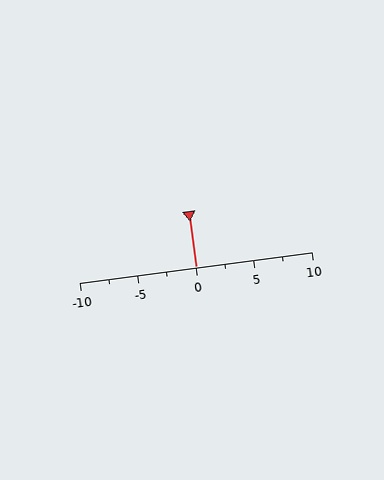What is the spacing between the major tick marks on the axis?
The major ticks are spaced 5 apart.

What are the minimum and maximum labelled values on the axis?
The axis runs from -10 to 10.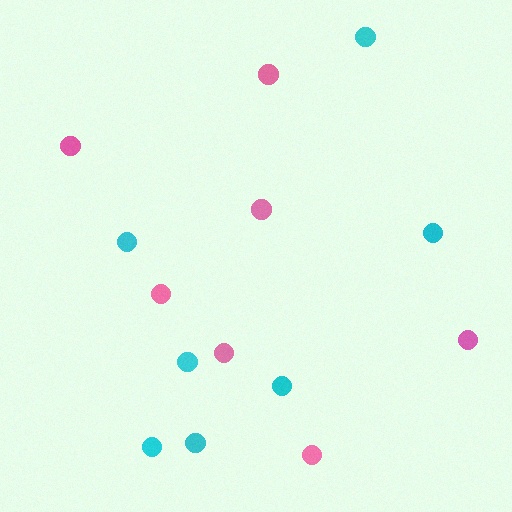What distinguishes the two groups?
There are 2 groups: one group of pink circles (7) and one group of cyan circles (7).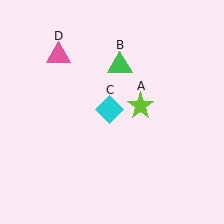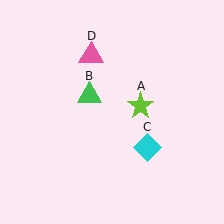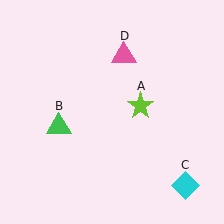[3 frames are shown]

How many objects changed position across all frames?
3 objects changed position: green triangle (object B), cyan diamond (object C), pink triangle (object D).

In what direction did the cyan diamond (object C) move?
The cyan diamond (object C) moved down and to the right.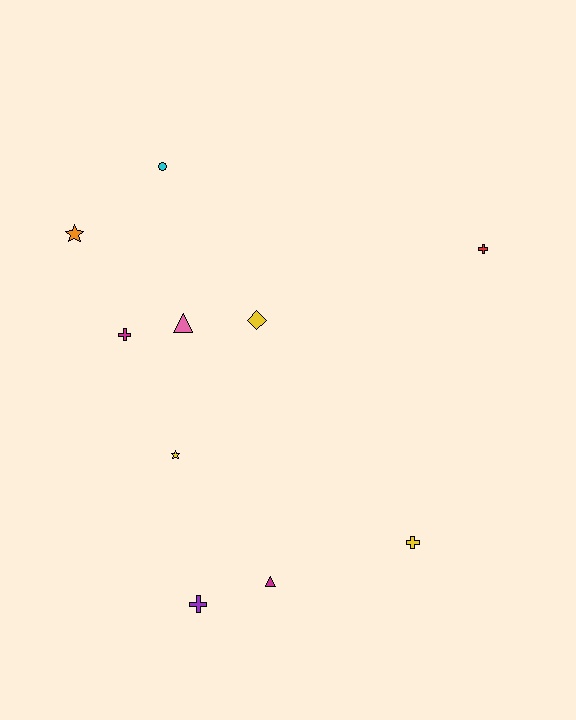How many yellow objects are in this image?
There are 3 yellow objects.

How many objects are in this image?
There are 10 objects.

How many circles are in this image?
There is 1 circle.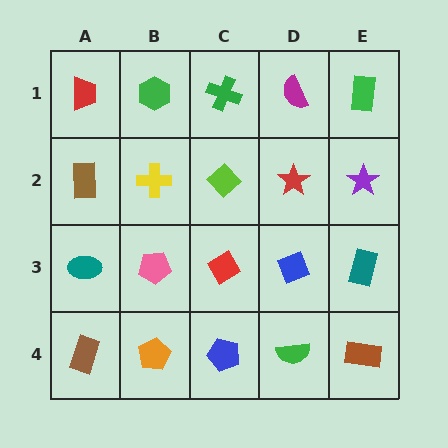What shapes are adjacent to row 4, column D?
A blue diamond (row 3, column D), a blue pentagon (row 4, column C), a brown rectangle (row 4, column E).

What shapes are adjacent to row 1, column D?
A red star (row 2, column D), a green cross (row 1, column C), a green rectangle (row 1, column E).